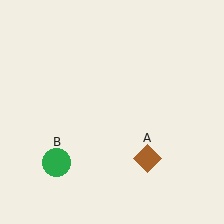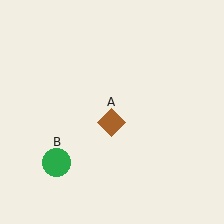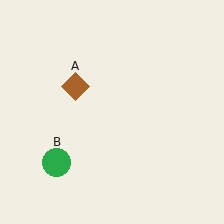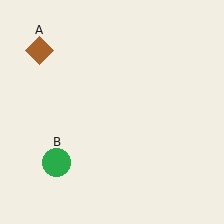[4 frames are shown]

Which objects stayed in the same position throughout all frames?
Green circle (object B) remained stationary.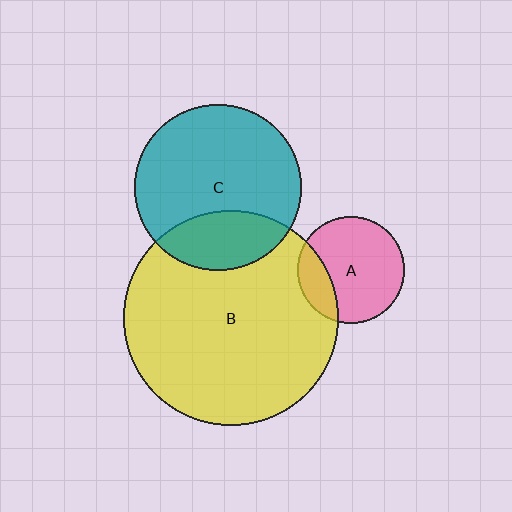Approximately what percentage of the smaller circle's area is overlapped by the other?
Approximately 25%.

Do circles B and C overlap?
Yes.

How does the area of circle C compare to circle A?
Approximately 2.4 times.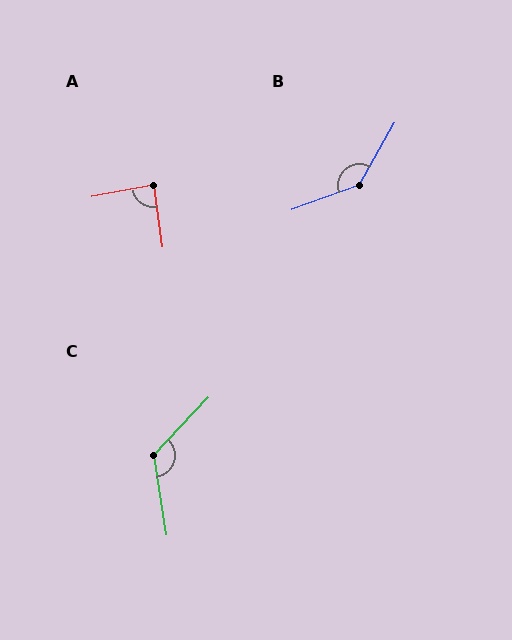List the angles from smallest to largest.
A (87°), C (128°), B (140°).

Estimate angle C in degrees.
Approximately 128 degrees.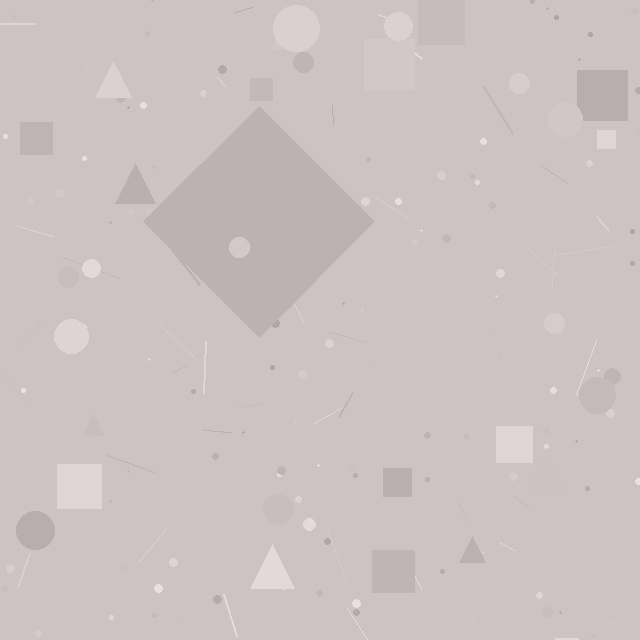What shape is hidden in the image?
A diamond is hidden in the image.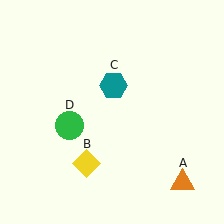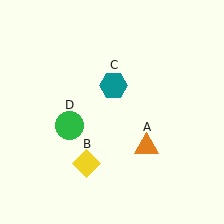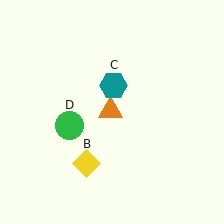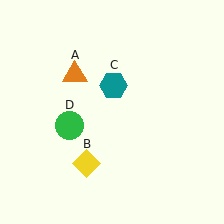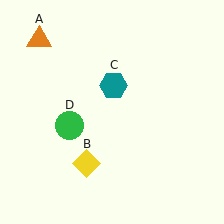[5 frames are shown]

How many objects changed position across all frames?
1 object changed position: orange triangle (object A).